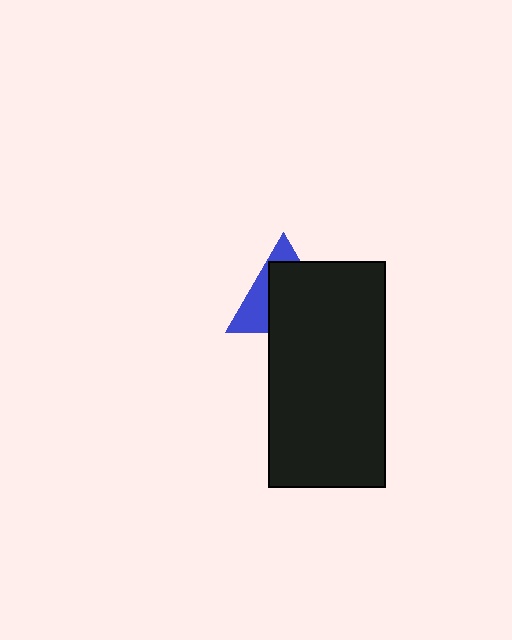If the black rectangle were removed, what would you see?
You would see the complete blue triangle.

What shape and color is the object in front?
The object in front is a black rectangle.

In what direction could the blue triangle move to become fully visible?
The blue triangle could move toward the upper-left. That would shift it out from behind the black rectangle entirely.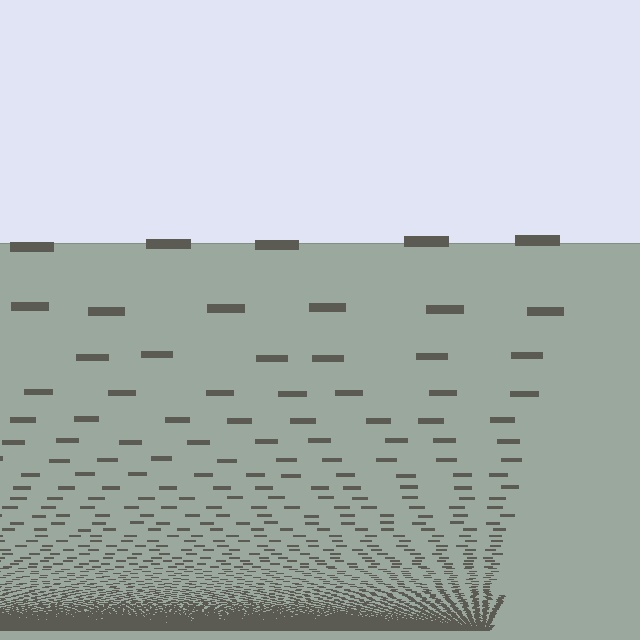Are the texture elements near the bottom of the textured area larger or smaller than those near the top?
Smaller. The gradient is inverted — elements near the bottom are smaller and denser.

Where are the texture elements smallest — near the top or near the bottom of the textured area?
Near the bottom.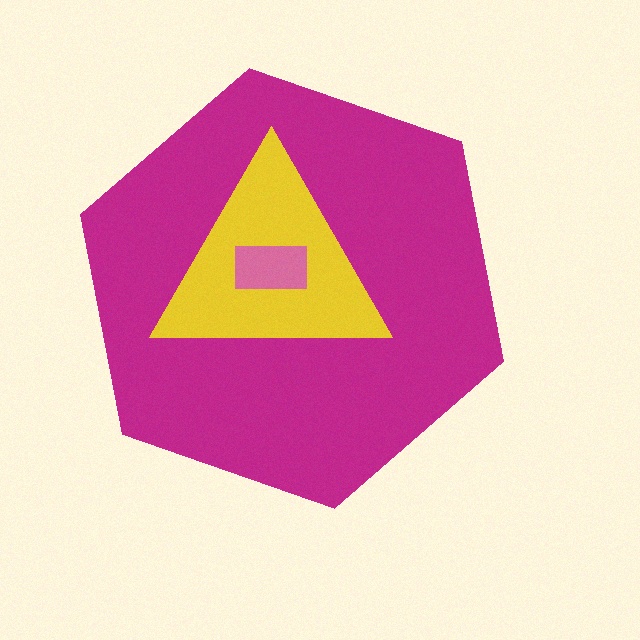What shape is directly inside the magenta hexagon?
The yellow triangle.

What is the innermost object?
The pink rectangle.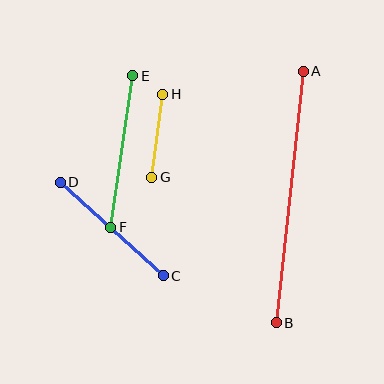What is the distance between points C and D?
The distance is approximately 139 pixels.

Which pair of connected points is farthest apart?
Points A and B are farthest apart.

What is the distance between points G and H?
The distance is approximately 84 pixels.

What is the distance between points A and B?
The distance is approximately 253 pixels.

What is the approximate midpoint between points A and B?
The midpoint is at approximately (290, 197) pixels.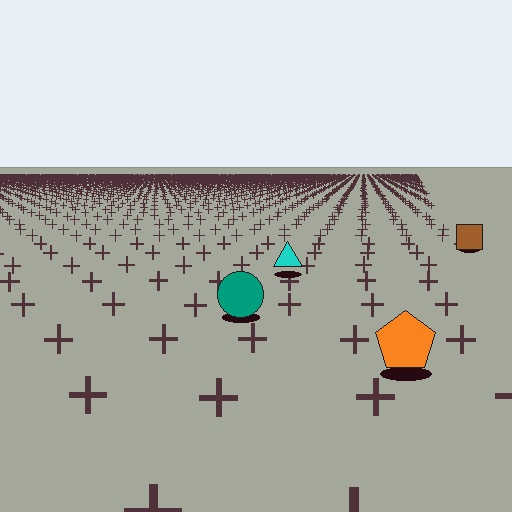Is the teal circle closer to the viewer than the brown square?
Yes. The teal circle is closer — you can tell from the texture gradient: the ground texture is coarser near it.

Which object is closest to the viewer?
The orange pentagon is closest. The texture marks near it are larger and more spread out.